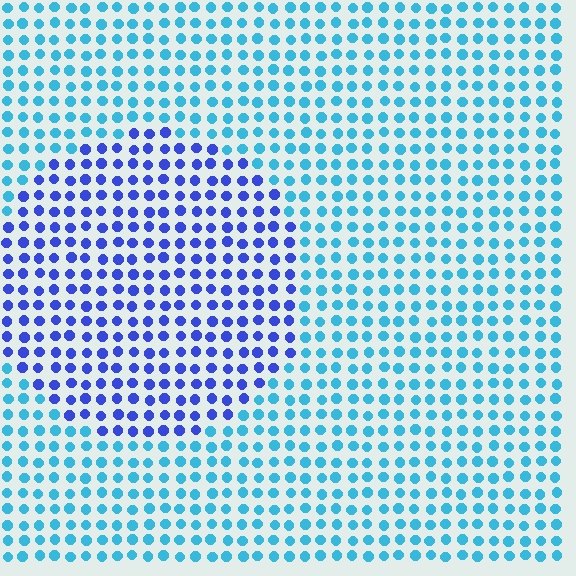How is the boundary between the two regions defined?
The boundary is defined purely by a slight shift in hue (about 42 degrees). Spacing, size, and orientation are identical on both sides.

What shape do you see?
I see a circle.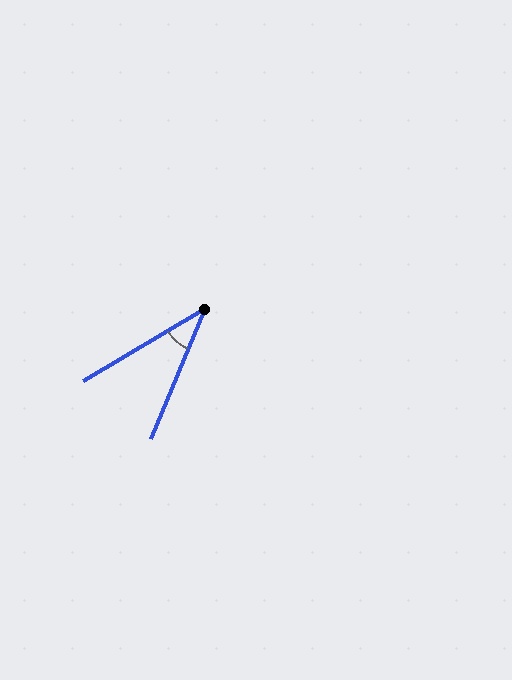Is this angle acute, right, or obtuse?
It is acute.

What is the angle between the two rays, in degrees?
Approximately 36 degrees.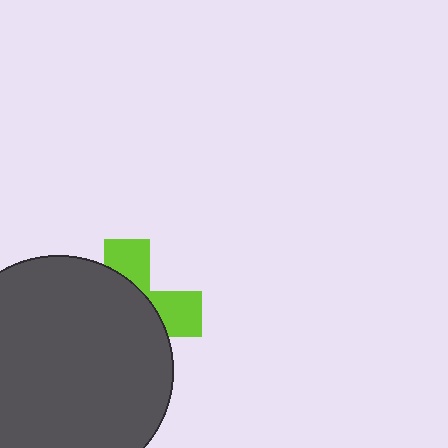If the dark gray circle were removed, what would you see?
You would see the complete lime cross.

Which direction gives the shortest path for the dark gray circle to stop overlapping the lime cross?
Moving toward the lower-left gives the shortest separation.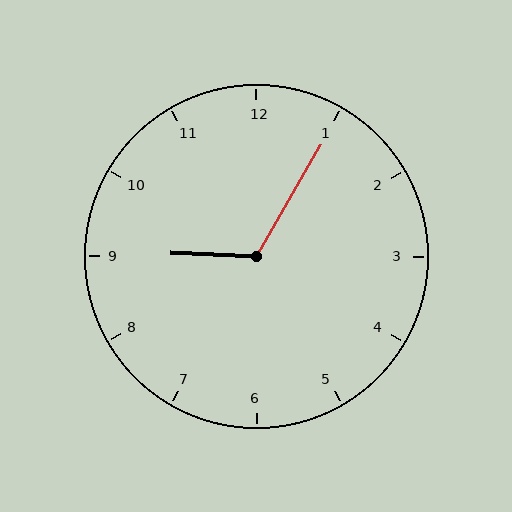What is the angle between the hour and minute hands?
Approximately 118 degrees.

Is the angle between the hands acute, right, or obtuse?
It is obtuse.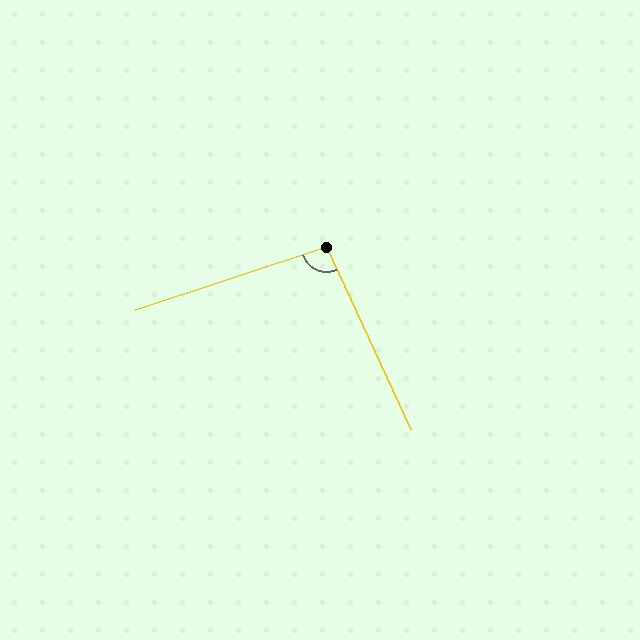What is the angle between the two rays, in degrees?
Approximately 97 degrees.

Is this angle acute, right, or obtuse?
It is obtuse.